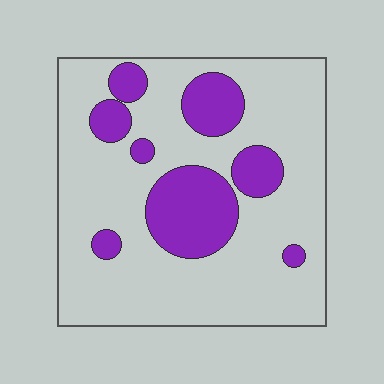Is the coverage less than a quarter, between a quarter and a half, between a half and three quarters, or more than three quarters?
Less than a quarter.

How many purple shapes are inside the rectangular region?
8.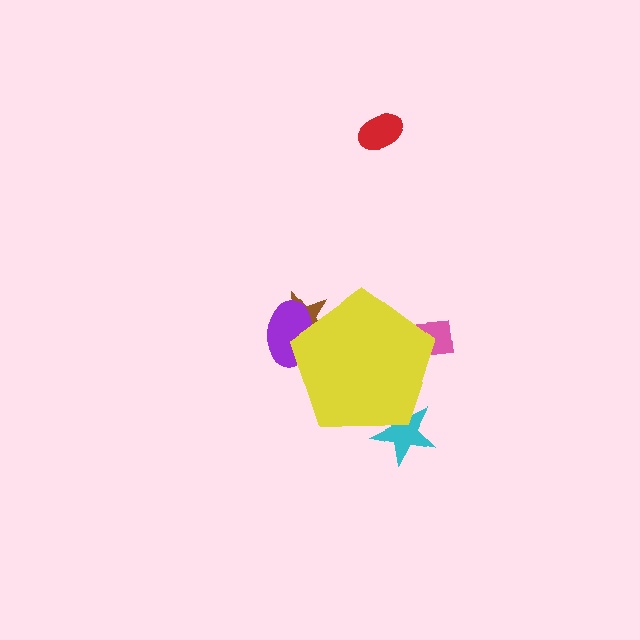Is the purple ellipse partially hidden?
Yes, the purple ellipse is partially hidden behind the yellow pentagon.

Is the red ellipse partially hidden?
No, the red ellipse is fully visible.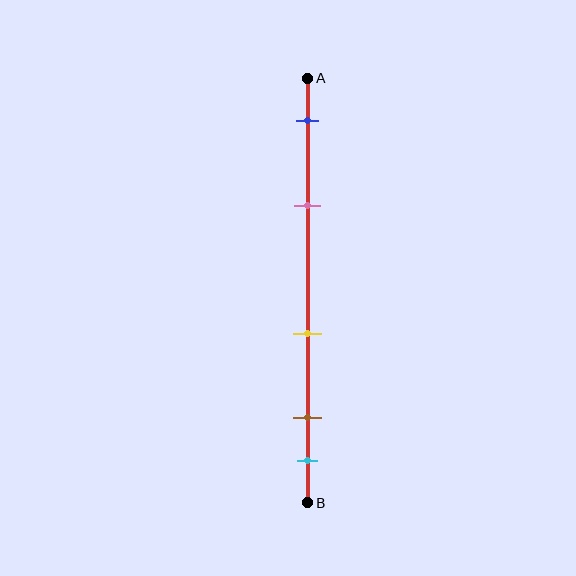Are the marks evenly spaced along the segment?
No, the marks are not evenly spaced.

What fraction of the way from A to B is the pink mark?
The pink mark is approximately 30% (0.3) of the way from A to B.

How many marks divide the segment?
There are 5 marks dividing the segment.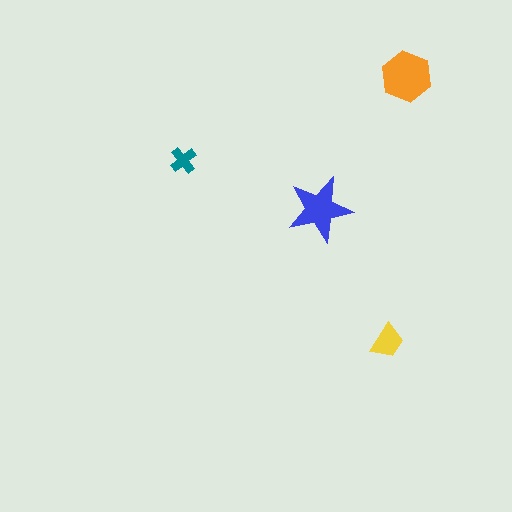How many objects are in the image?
There are 4 objects in the image.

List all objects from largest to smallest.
The orange hexagon, the blue star, the yellow trapezoid, the teal cross.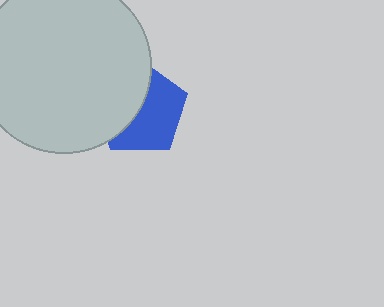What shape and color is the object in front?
The object in front is a light gray circle.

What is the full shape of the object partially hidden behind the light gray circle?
The partially hidden object is a blue pentagon.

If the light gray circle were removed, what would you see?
You would see the complete blue pentagon.